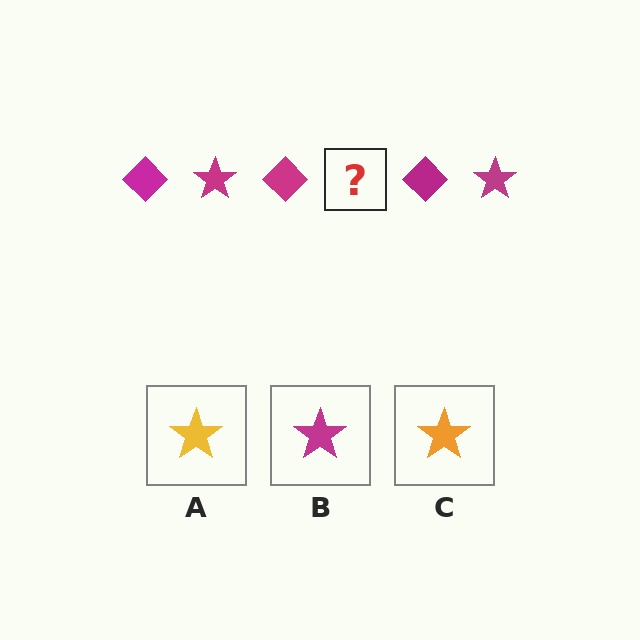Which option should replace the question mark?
Option B.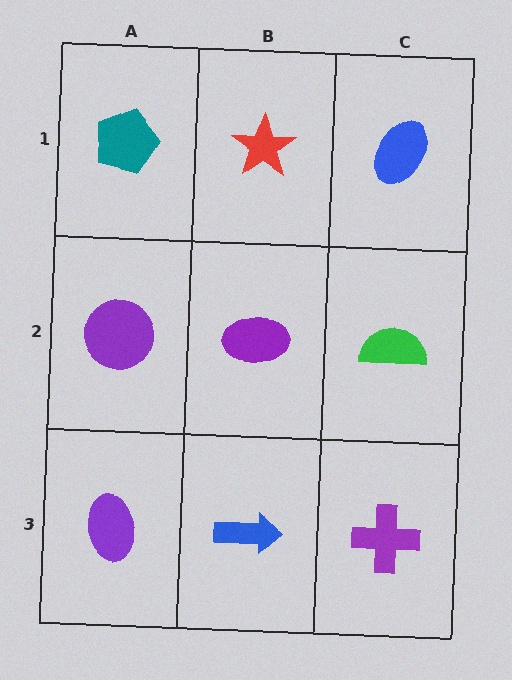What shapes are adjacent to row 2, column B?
A red star (row 1, column B), a blue arrow (row 3, column B), a purple circle (row 2, column A), a green semicircle (row 2, column C).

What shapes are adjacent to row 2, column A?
A teal pentagon (row 1, column A), a purple ellipse (row 3, column A), a purple ellipse (row 2, column B).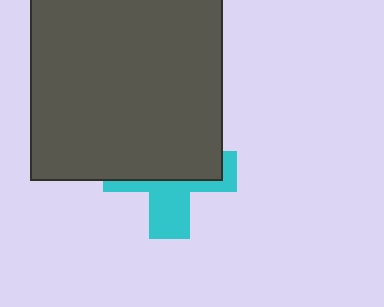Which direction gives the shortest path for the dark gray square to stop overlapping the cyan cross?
Moving up gives the shortest separation.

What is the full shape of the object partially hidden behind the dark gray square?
The partially hidden object is a cyan cross.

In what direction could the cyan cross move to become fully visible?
The cyan cross could move down. That would shift it out from behind the dark gray square entirely.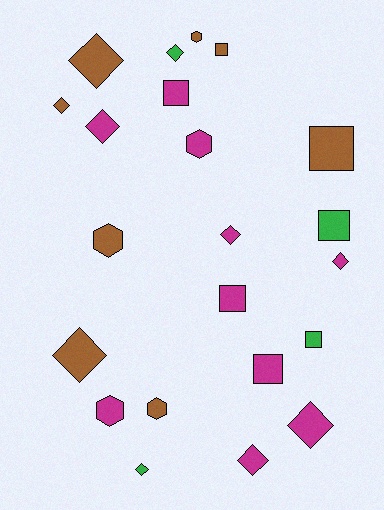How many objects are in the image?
There are 22 objects.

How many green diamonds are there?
There are 2 green diamonds.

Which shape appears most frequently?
Diamond, with 10 objects.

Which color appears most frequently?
Magenta, with 10 objects.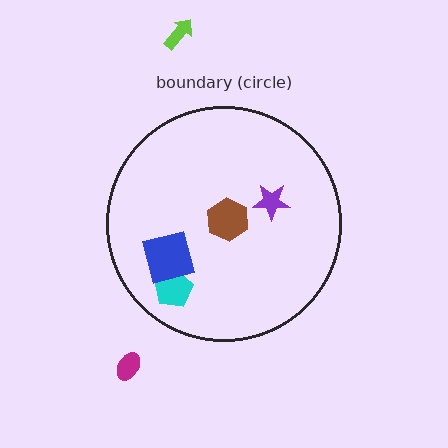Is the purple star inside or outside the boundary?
Inside.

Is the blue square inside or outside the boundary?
Inside.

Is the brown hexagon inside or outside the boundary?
Inside.